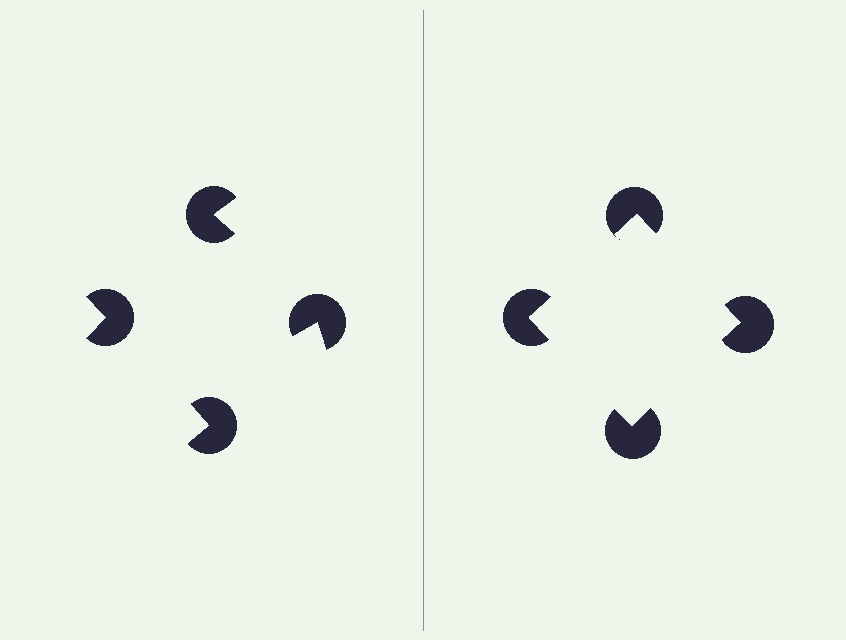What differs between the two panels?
The pac-man discs are positioned identically on both sides; only the wedge orientations differ. On the right they align to a square; on the left they are misaligned.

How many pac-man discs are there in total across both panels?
8 — 4 on each side.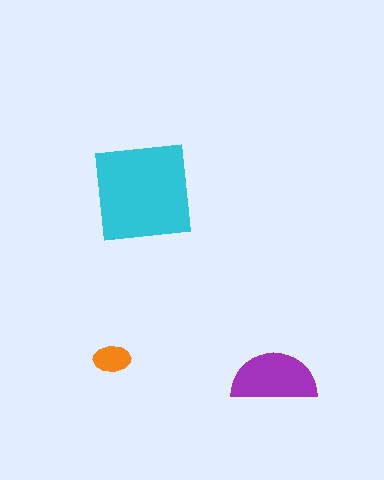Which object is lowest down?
The purple semicircle is bottommost.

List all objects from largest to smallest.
The cyan square, the purple semicircle, the orange ellipse.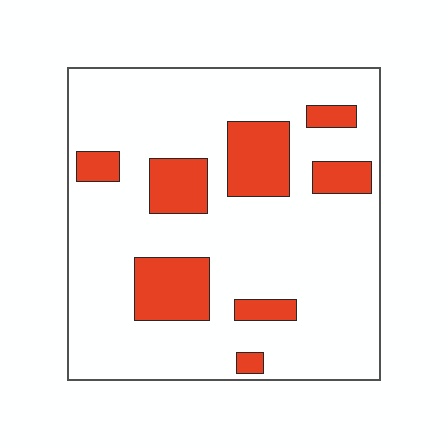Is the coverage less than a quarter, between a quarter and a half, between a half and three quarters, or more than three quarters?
Less than a quarter.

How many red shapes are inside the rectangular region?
8.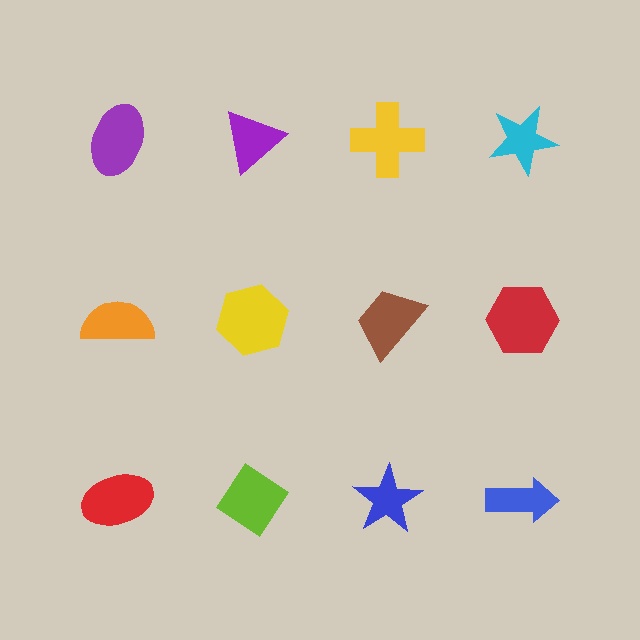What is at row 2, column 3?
A brown trapezoid.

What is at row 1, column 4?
A cyan star.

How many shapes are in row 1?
4 shapes.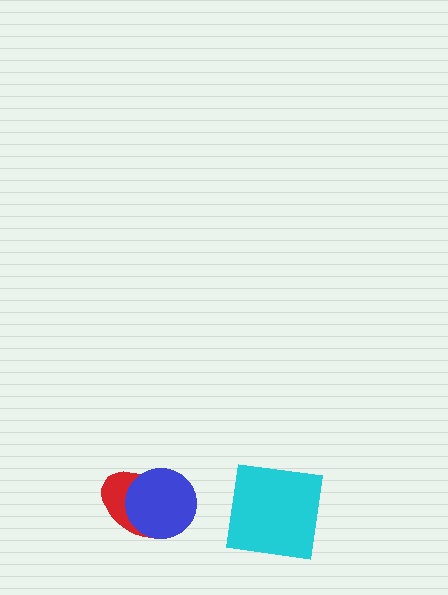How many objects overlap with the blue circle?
1 object overlaps with the blue circle.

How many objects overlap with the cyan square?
0 objects overlap with the cyan square.